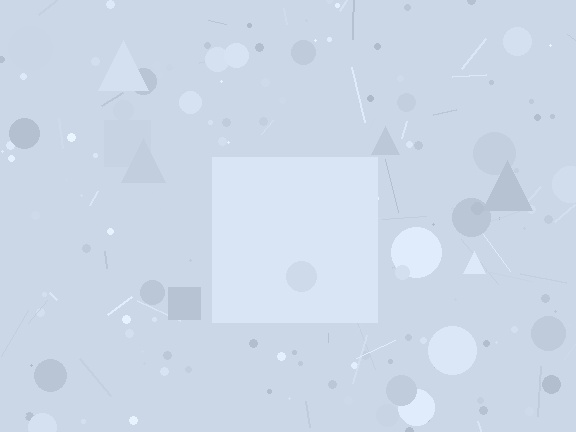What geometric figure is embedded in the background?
A square is embedded in the background.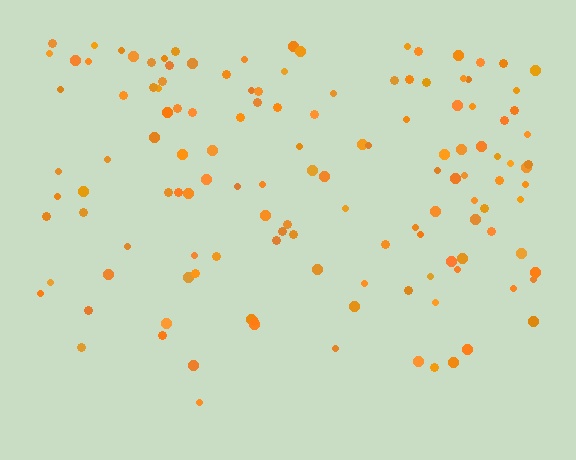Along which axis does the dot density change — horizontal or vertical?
Vertical.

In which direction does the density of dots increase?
From bottom to top, with the top side densest.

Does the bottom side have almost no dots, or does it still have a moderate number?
Still a moderate number, just noticeably fewer than the top.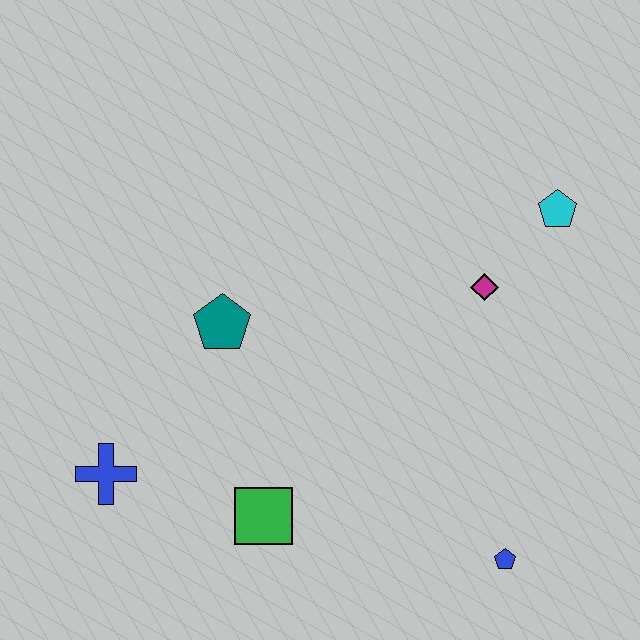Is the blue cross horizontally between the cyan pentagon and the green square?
No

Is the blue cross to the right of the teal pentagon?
No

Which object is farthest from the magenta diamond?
The blue cross is farthest from the magenta diamond.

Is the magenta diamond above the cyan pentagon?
No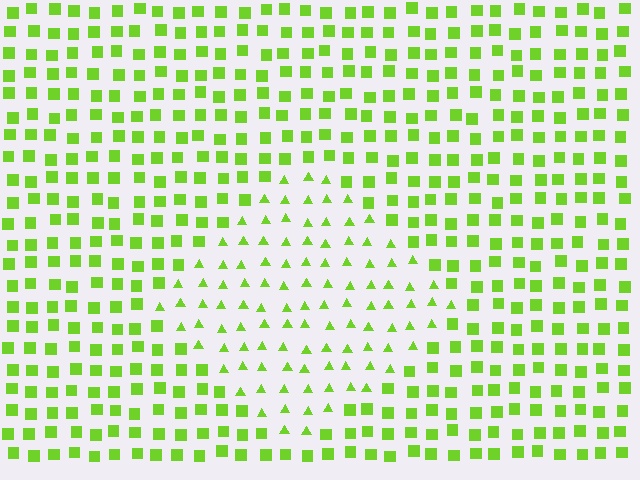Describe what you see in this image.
The image is filled with small lime elements arranged in a uniform grid. A diamond-shaped region contains triangles, while the surrounding area contains squares. The boundary is defined purely by the change in element shape.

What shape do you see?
I see a diamond.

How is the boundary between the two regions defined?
The boundary is defined by a change in element shape: triangles inside vs. squares outside. All elements share the same color and spacing.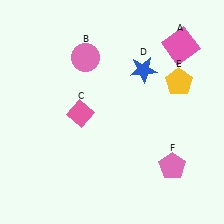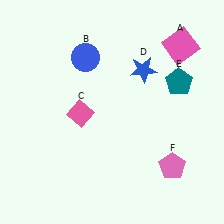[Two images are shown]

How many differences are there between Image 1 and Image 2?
There are 2 differences between the two images.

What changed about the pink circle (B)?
In Image 1, B is pink. In Image 2, it changed to blue.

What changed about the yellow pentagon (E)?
In Image 1, E is yellow. In Image 2, it changed to teal.